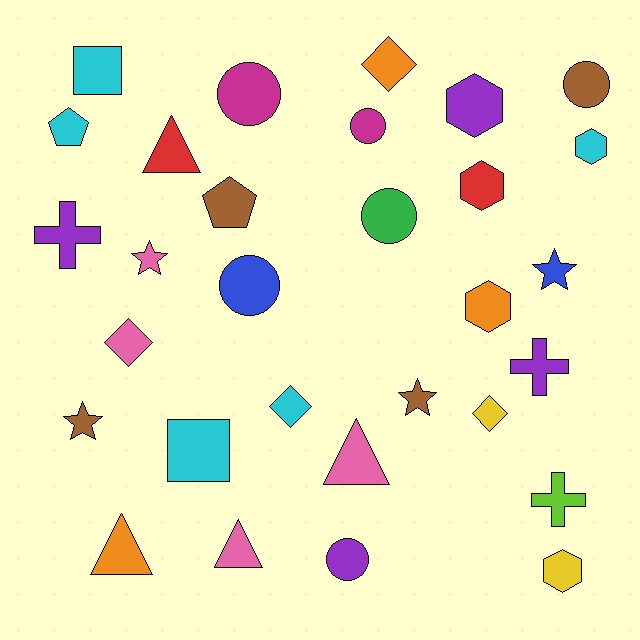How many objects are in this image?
There are 30 objects.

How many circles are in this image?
There are 6 circles.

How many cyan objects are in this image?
There are 5 cyan objects.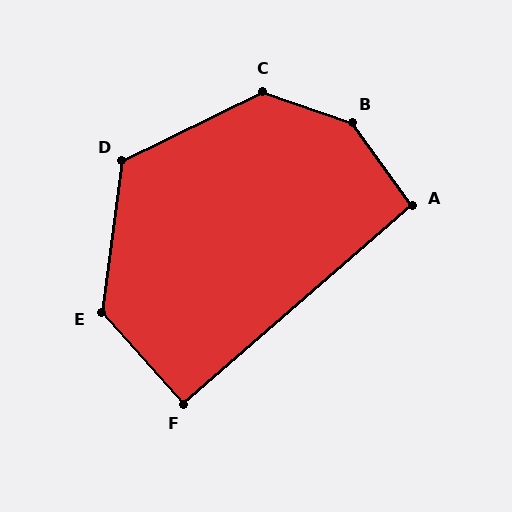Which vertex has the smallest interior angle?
F, at approximately 91 degrees.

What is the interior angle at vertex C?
Approximately 135 degrees (obtuse).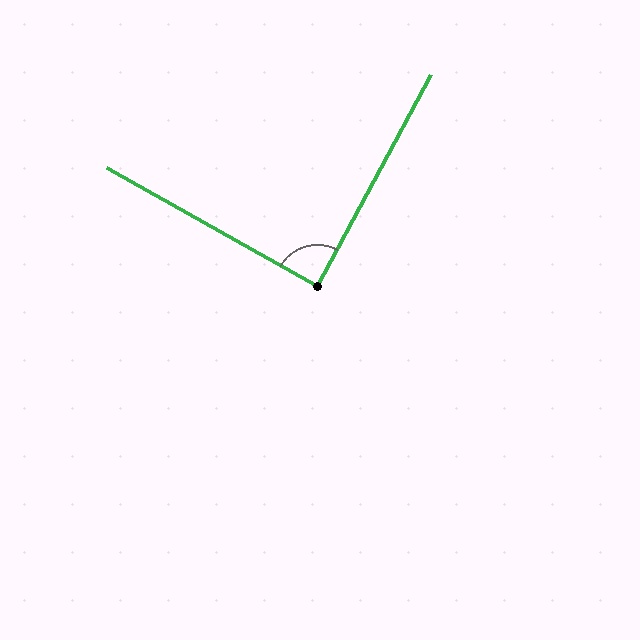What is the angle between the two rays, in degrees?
Approximately 89 degrees.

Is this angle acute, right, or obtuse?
It is approximately a right angle.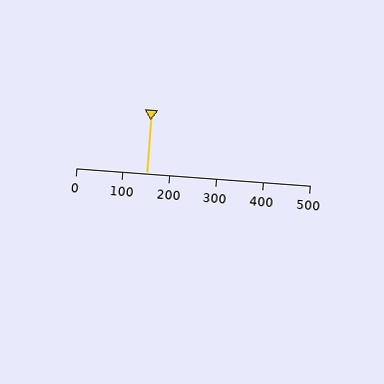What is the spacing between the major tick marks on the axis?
The major ticks are spaced 100 apart.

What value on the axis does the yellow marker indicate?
The marker indicates approximately 150.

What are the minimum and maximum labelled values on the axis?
The axis runs from 0 to 500.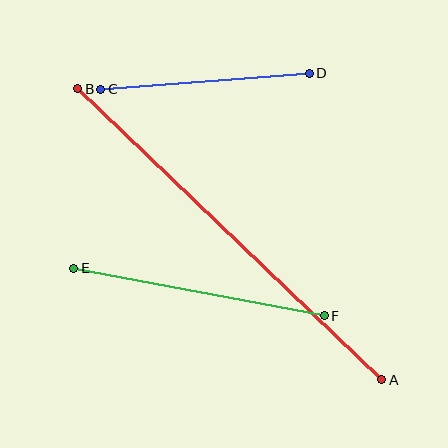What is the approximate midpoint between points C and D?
The midpoint is at approximately (205, 81) pixels.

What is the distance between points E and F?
The distance is approximately 255 pixels.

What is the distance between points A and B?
The distance is approximately 421 pixels.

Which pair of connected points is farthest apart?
Points A and B are farthest apart.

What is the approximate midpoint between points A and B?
The midpoint is at approximately (230, 234) pixels.